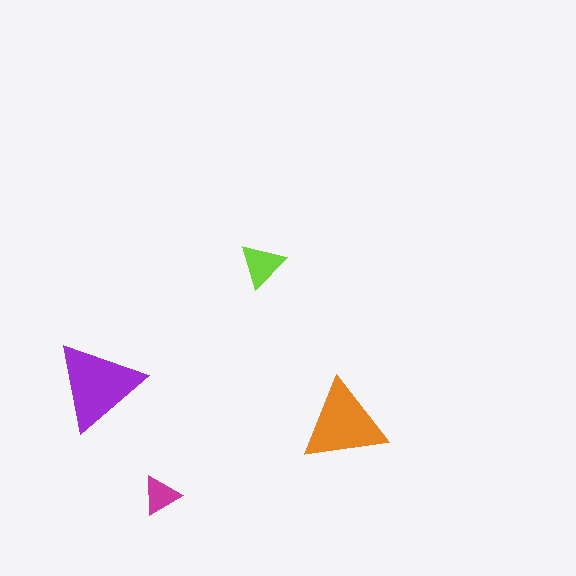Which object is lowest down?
The magenta triangle is bottommost.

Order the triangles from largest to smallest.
the purple one, the orange one, the lime one, the magenta one.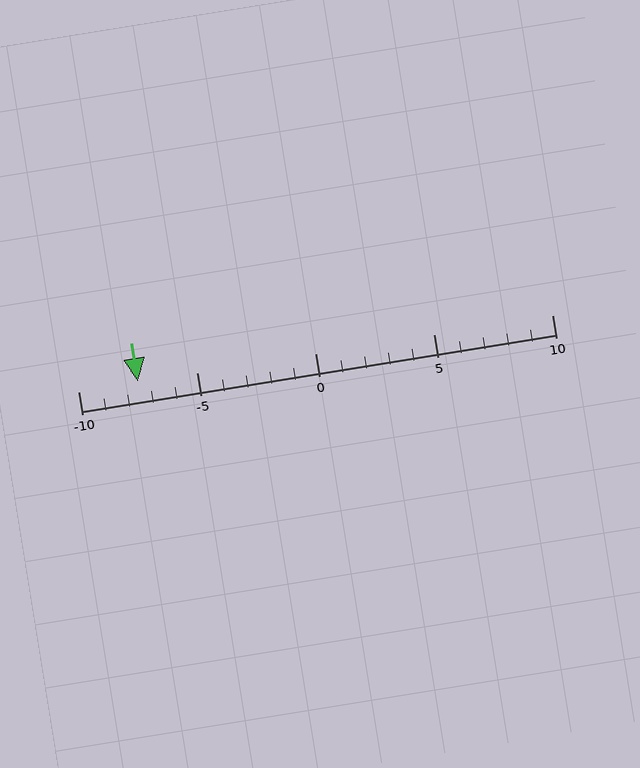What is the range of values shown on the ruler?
The ruler shows values from -10 to 10.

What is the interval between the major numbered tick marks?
The major tick marks are spaced 5 units apart.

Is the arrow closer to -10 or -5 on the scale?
The arrow is closer to -5.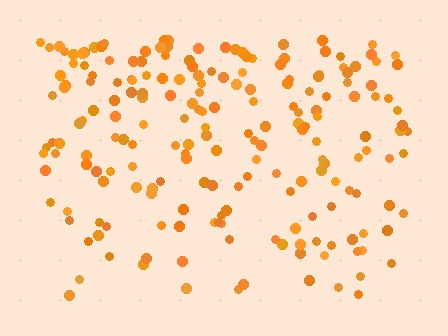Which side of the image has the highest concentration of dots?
The top.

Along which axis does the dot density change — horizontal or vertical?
Vertical.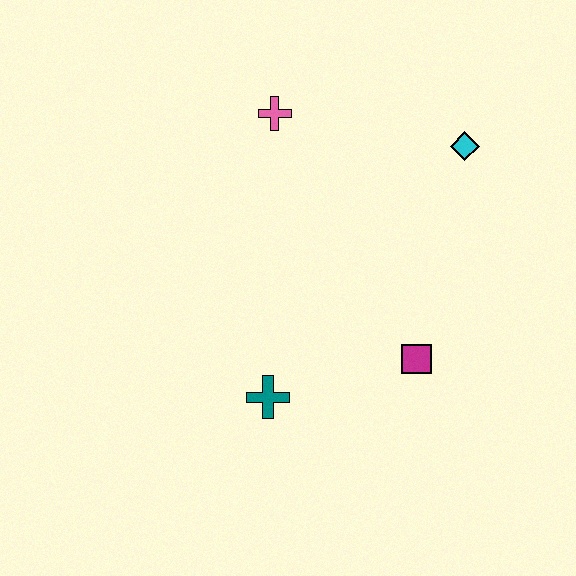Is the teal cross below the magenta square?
Yes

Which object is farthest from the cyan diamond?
The teal cross is farthest from the cyan diamond.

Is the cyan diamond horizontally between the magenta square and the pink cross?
No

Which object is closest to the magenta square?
The teal cross is closest to the magenta square.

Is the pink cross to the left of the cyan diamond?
Yes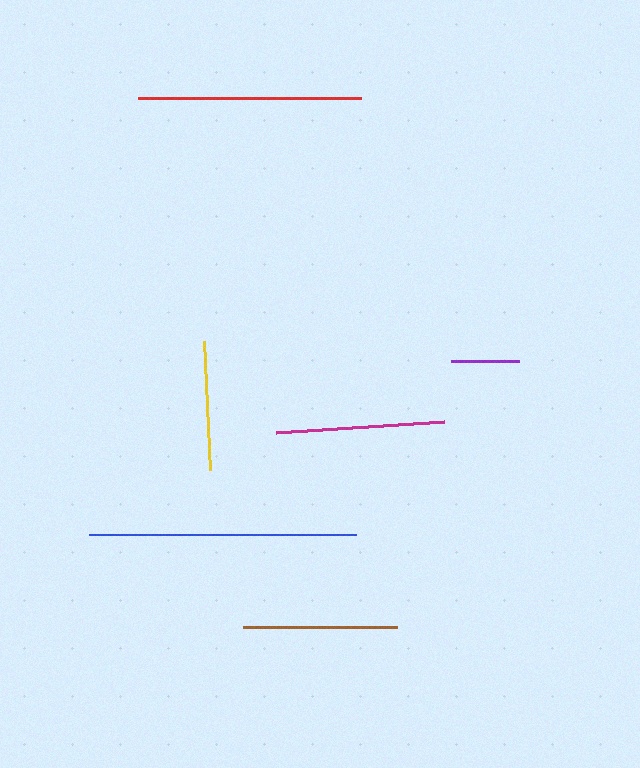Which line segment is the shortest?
The purple line is the shortest at approximately 68 pixels.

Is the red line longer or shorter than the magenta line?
The red line is longer than the magenta line.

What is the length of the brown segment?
The brown segment is approximately 154 pixels long.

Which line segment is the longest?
The blue line is the longest at approximately 267 pixels.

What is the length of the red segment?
The red segment is approximately 222 pixels long.